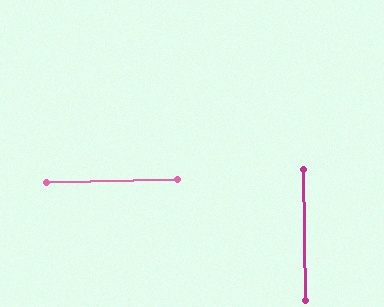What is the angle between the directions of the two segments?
Approximately 90 degrees.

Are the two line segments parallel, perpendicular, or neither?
Perpendicular — they meet at approximately 90°.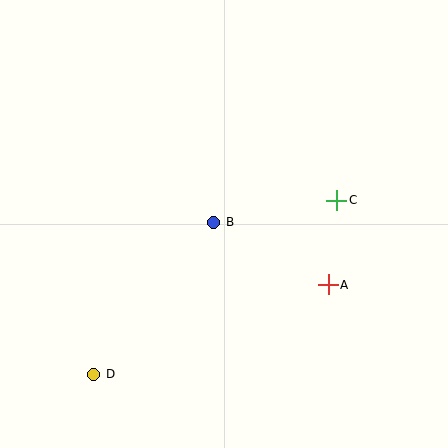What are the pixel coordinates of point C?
Point C is at (337, 200).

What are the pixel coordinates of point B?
Point B is at (214, 222).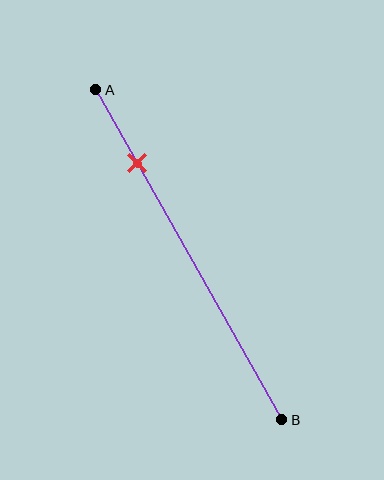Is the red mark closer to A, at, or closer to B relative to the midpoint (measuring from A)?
The red mark is closer to point A than the midpoint of segment AB.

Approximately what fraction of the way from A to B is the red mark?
The red mark is approximately 20% of the way from A to B.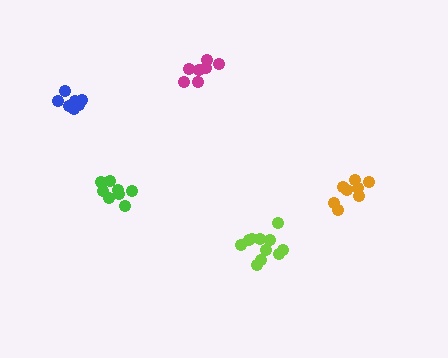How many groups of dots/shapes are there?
There are 5 groups.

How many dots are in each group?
Group 1: 11 dots, Group 2: 7 dots, Group 3: 7 dots, Group 4: 8 dots, Group 5: 8 dots (41 total).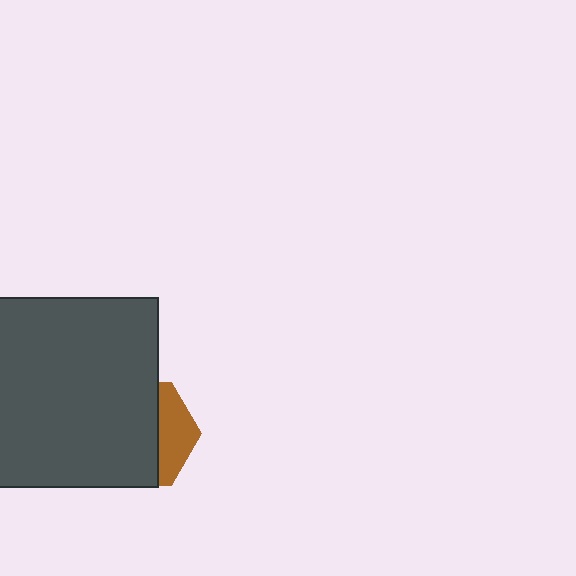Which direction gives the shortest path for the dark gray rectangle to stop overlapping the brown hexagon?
Moving left gives the shortest separation.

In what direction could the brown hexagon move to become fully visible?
The brown hexagon could move right. That would shift it out from behind the dark gray rectangle entirely.